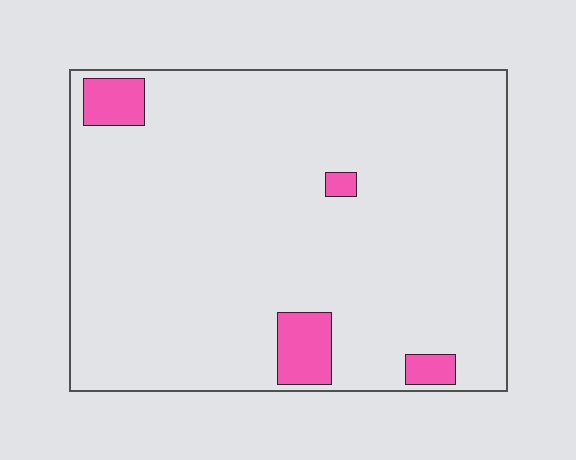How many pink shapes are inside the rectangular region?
4.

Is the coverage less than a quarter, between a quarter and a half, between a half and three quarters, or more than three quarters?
Less than a quarter.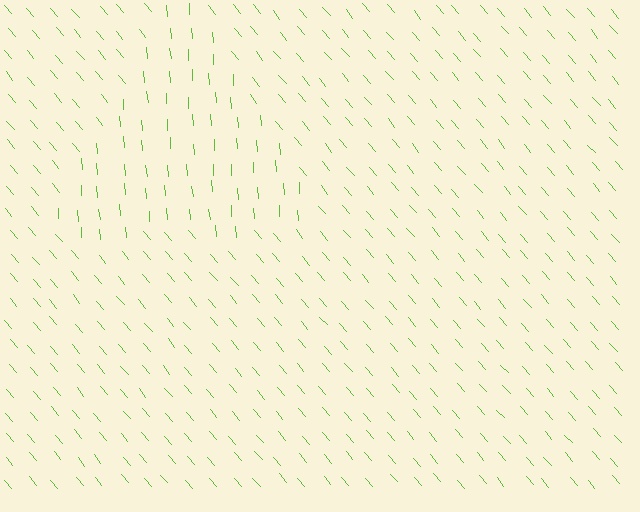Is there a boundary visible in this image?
Yes, there is a texture boundary formed by a change in line orientation.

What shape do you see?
I see a triangle.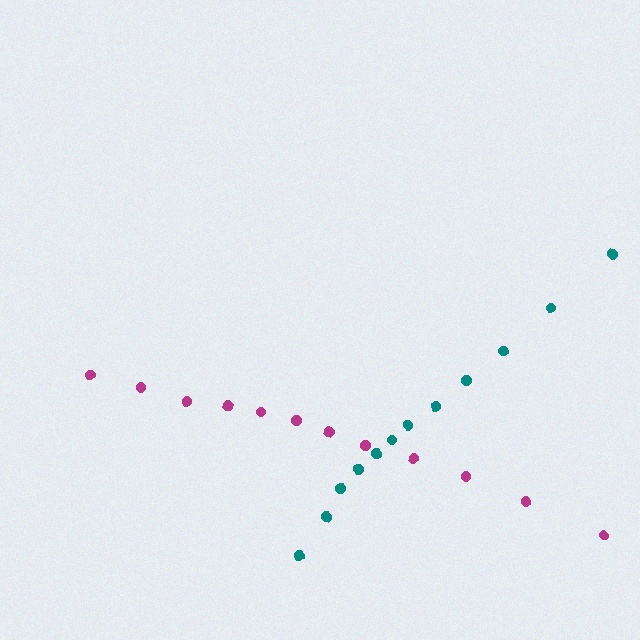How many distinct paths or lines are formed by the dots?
There are 2 distinct paths.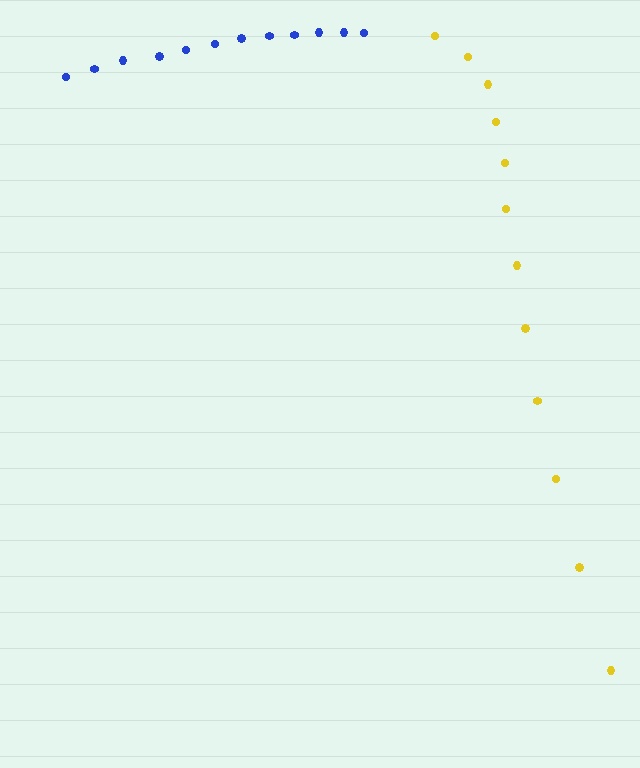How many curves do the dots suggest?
There are 2 distinct paths.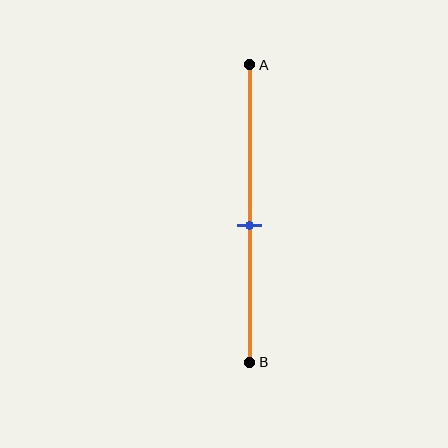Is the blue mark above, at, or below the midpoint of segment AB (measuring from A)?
The blue mark is below the midpoint of segment AB.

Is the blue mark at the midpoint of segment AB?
No, the mark is at about 55% from A, not at the 50% midpoint.